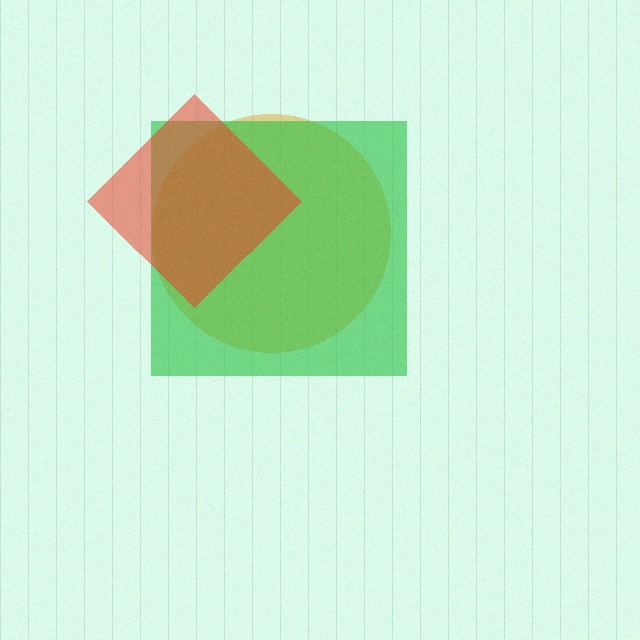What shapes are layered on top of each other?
The layered shapes are: an orange circle, a green square, a red diamond.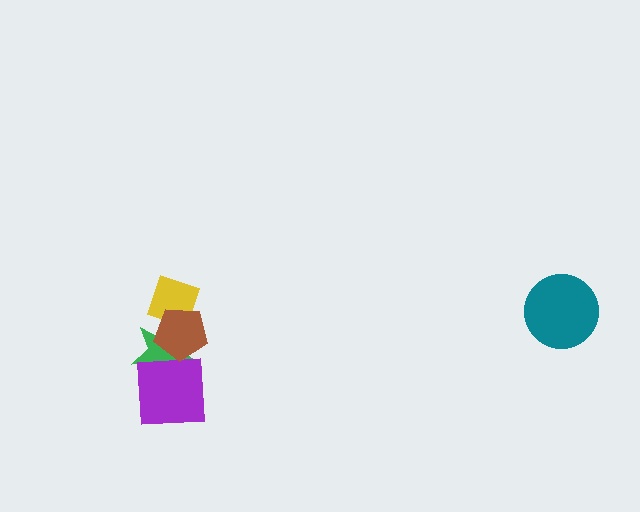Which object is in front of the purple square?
The brown pentagon is in front of the purple square.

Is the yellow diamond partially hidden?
Yes, it is partially covered by another shape.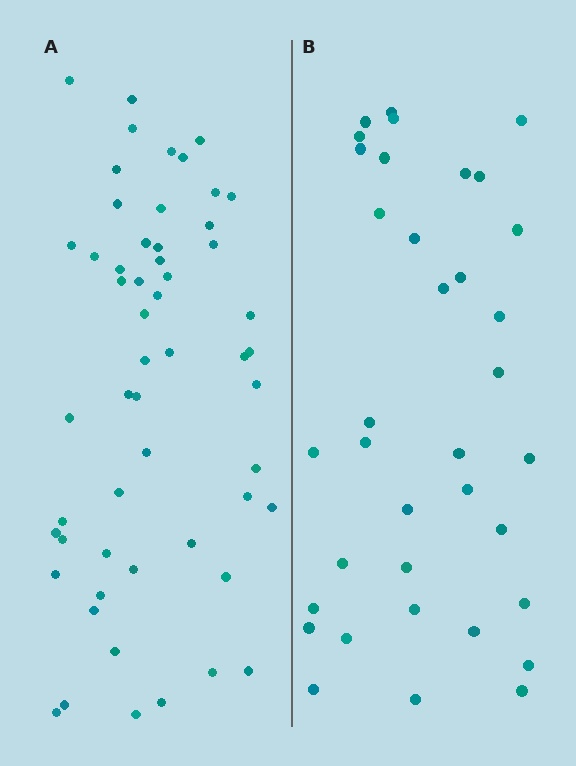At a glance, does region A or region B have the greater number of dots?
Region A (the left region) has more dots.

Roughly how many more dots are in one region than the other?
Region A has approximately 20 more dots than region B.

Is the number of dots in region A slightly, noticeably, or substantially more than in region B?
Region A has substantially more. The ratio is roughly 1.5 to 1.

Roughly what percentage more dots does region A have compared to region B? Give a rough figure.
About 55% more.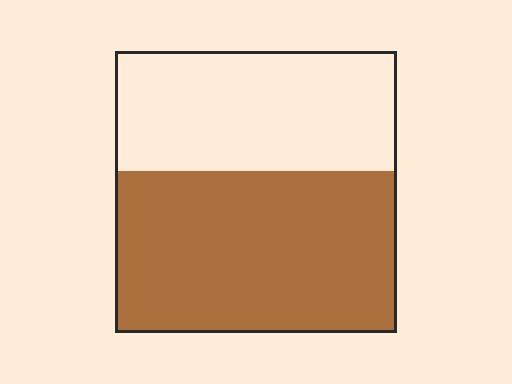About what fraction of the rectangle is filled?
About three fifths (3/5).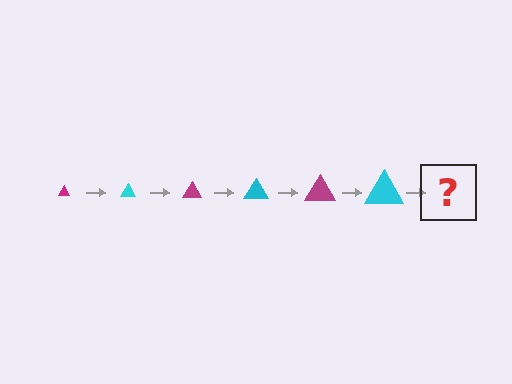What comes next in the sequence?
The next element should be a magenta triangle, larger than the previous one.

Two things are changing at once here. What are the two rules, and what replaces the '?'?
The two rules are that the triangle grows larger each step and the color cycles through magenta and cyan. The '?' should be a magenta triangle, larger than the previous one.